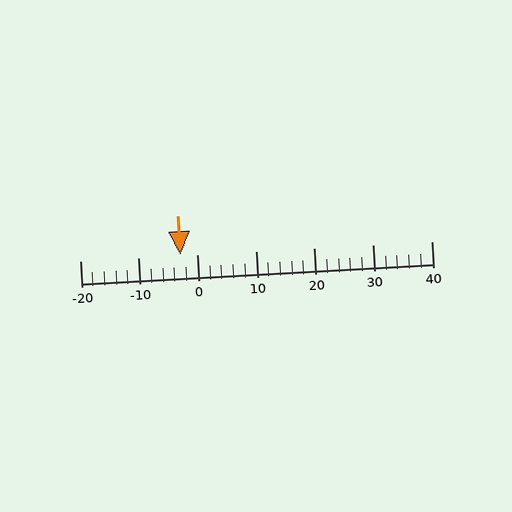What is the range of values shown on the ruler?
The ruler shows values from -20 to 40.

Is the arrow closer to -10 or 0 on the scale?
The arrow is closer to 0.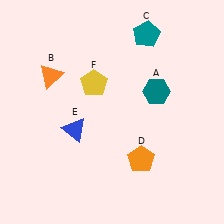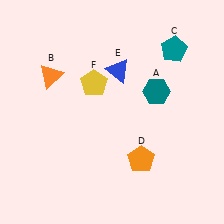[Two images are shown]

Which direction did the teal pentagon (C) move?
The teal pentagon (C) moved right.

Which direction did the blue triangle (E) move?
The blue triangle (E) moved up.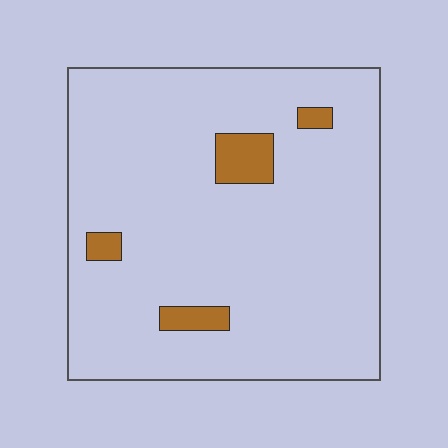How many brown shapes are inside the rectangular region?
4.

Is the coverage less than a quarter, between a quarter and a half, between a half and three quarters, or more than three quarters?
Less than a quarter.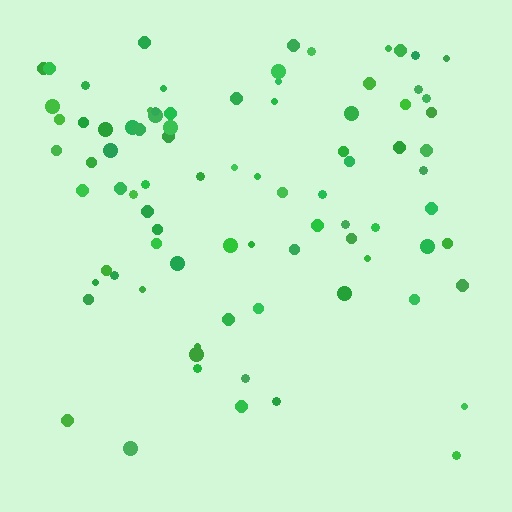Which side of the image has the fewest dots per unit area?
The bottom.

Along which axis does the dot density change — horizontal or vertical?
Vertical.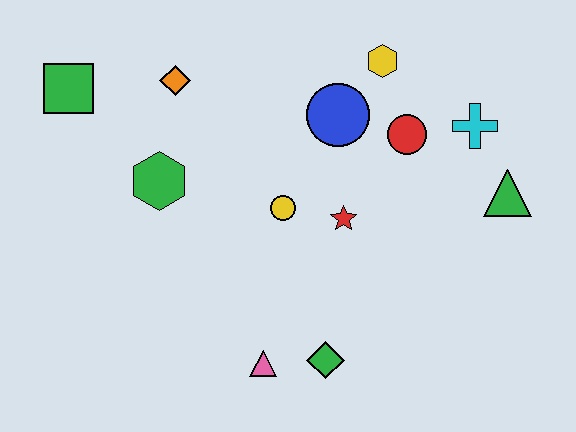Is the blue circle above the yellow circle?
Yes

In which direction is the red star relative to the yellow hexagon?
The red star is below the yellow hexagon.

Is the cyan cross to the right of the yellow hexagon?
Yes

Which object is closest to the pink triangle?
The green diamond is closest to the pink triangle.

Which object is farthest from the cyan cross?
The green square is farthest from the cyan cross.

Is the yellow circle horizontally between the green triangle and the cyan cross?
No